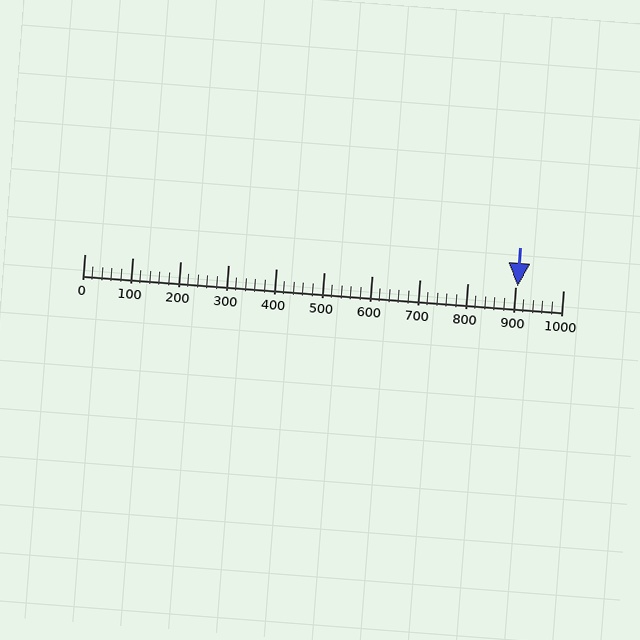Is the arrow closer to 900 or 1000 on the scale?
The arrow is closer to 900.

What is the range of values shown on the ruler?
The ruler shows values from 0 to 1000.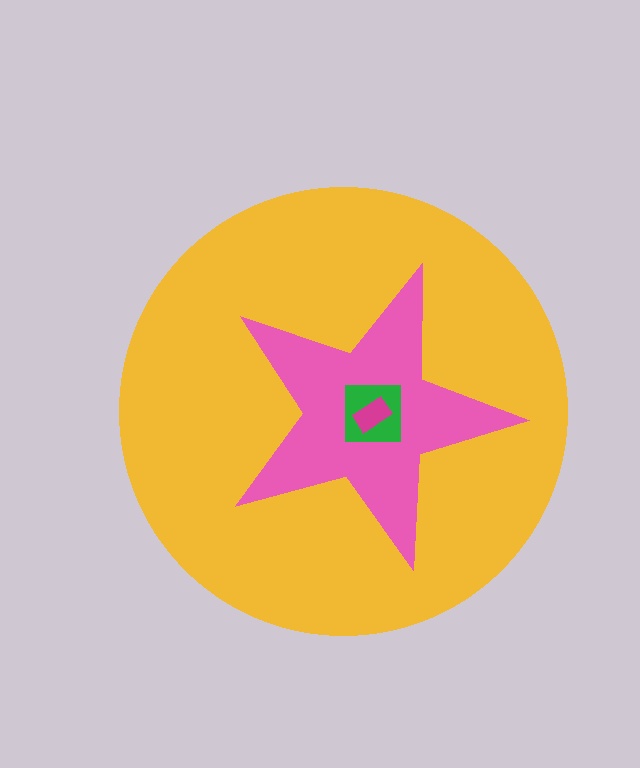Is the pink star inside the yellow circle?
Yes.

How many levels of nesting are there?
4.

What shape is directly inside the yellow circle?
The pink star.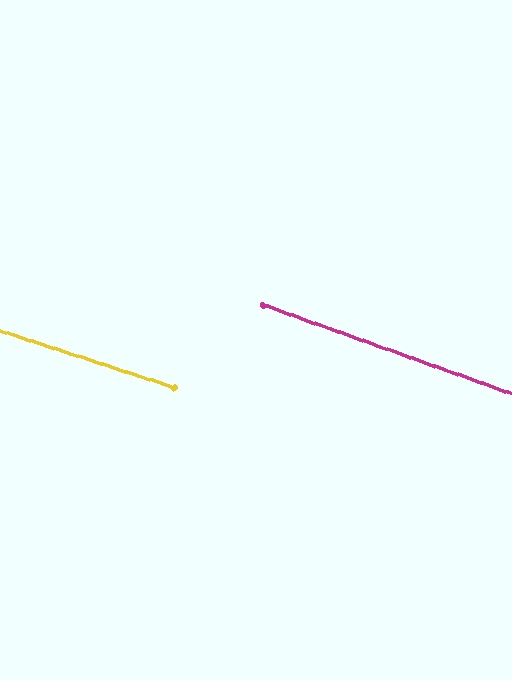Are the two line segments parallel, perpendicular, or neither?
Parallel — their directions differ by only 1.7°.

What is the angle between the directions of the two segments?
Approximately 2 degrees.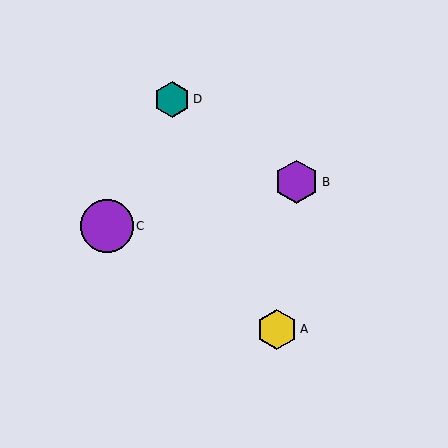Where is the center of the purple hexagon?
The center of the purple hexagon is at (297, 182).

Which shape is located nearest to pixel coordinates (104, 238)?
The purple circle (labeled C) at (107, 226) is nearest to that location.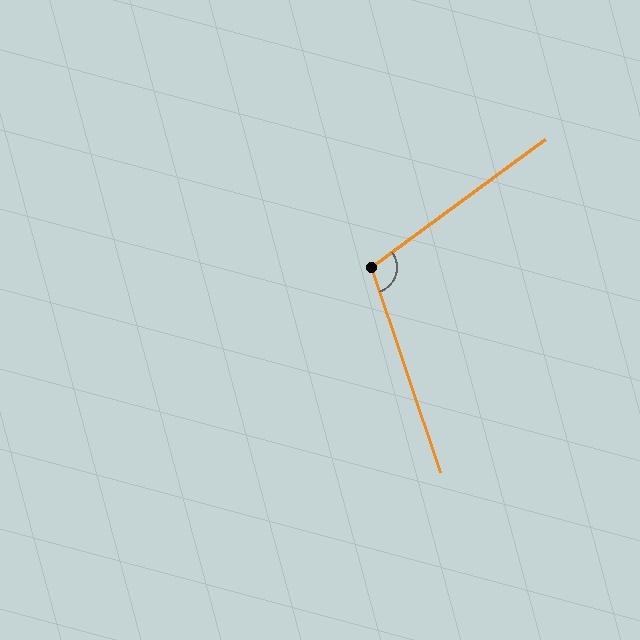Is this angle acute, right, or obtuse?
It is obtuse.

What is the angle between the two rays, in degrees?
Approximately 107 degrees.